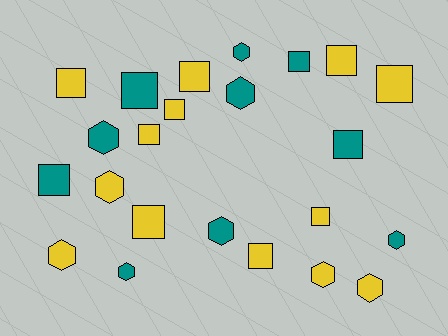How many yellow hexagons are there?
There are 4 yellow hexagons.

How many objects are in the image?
There are 23 objects.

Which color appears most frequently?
Yellow, with 13 objects.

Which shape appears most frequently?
Square, with 13 objects.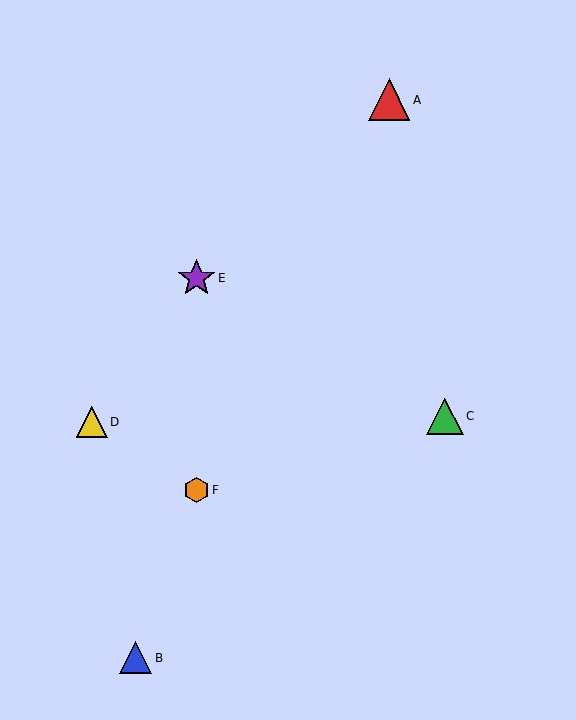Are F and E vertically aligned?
Yes, both are at x≈196.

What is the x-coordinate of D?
Object D is at x≈92.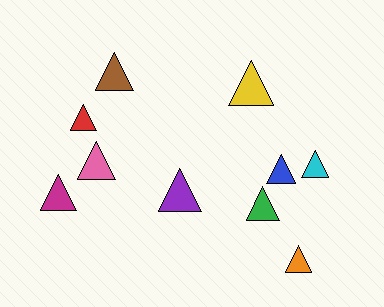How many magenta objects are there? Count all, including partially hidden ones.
There is 1 magenta object.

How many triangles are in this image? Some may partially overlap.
There are 10 triangles.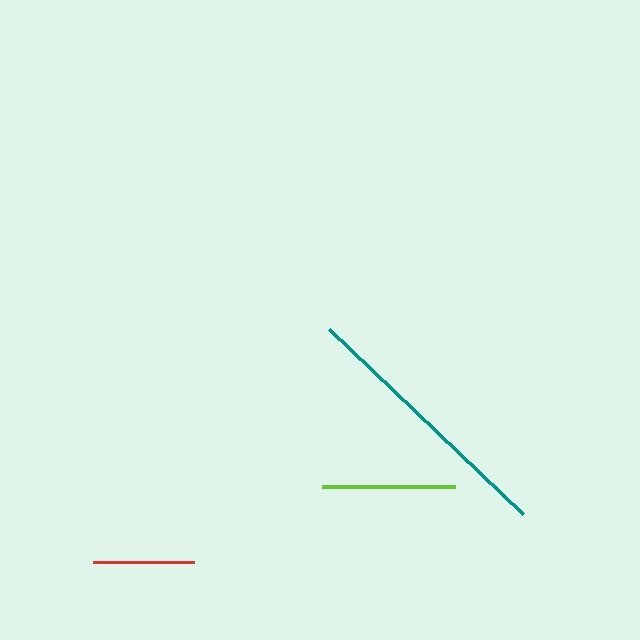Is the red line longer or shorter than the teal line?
The teal line is longer than the red line.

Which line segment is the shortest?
The red line is the shortest at approximately 101 pixels.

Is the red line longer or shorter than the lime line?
The lime line is longer than the red line.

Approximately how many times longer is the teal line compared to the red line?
The teal line is approximately 2.7 times the length of the red line.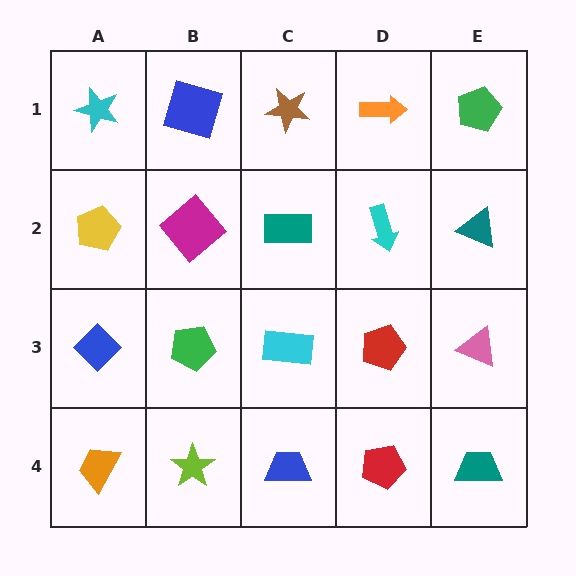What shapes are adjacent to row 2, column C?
A brown star (row 1, column C), a cyan rectangle (row 3, column C), a magenta diamond (row 2, column B), a cyan arrow (row 2, column D).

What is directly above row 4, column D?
A red pentagon.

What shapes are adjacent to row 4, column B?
A green pentagon (row 3, column B), an orange trapezoid (row 4, column A), a blue trapezoid (row 4, column C).